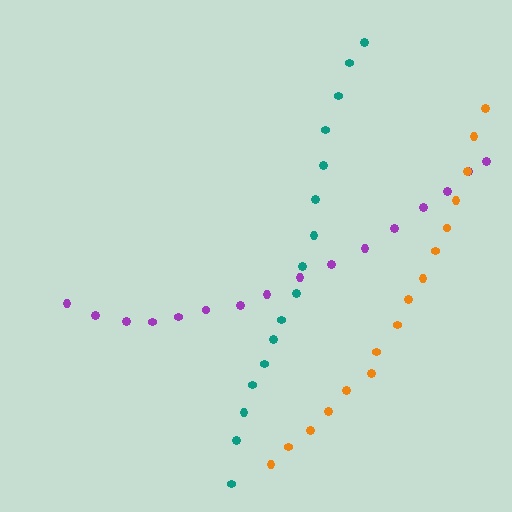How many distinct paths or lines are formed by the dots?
There are 3 distinct paths.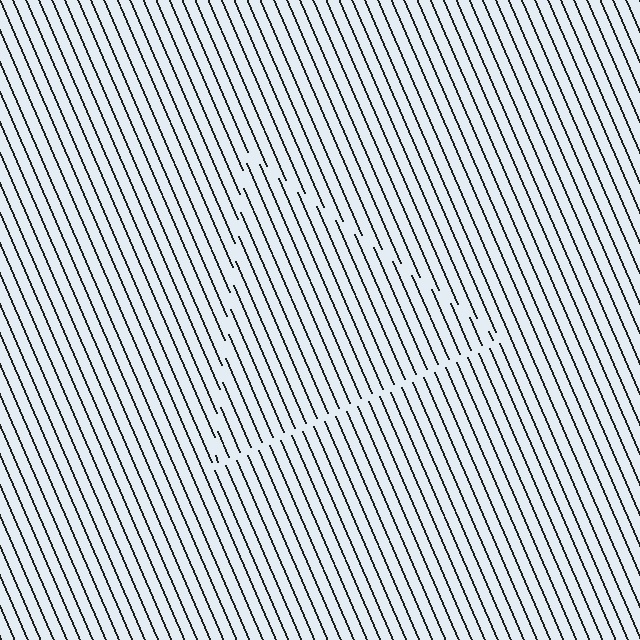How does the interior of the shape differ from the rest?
The interior of the shape contains the same grating, shifted by half a period — the contour is defined by the phase discontinuity where line-ends from the inner and outer gratings abut.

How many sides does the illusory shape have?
3 sides — the line-ends trace a triangle.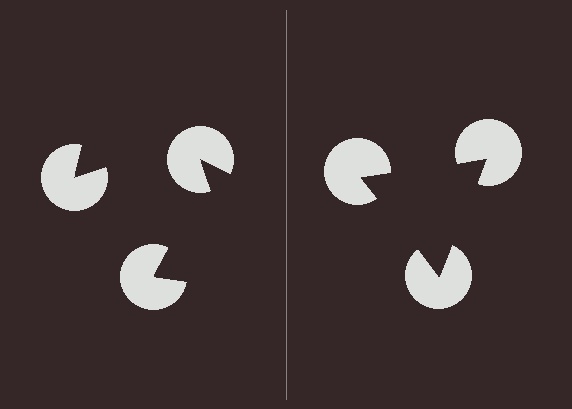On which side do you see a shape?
An illusory triangle appears on the right side. On the left side the wedge cuts are rotated, so no coherent shape forms.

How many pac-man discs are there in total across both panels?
6 — 3 on each side.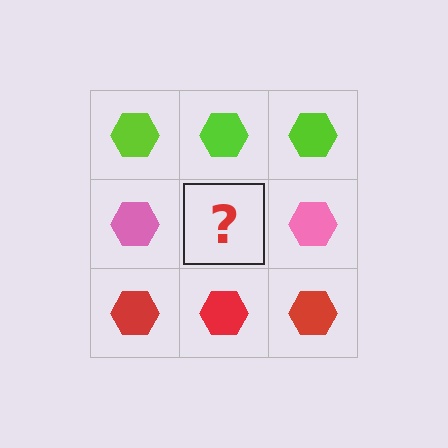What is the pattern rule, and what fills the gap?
The rule is that each row has a consistent color. The gap should be filled with a pink hexagon.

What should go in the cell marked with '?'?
The missing cell should contain a pink hexagon.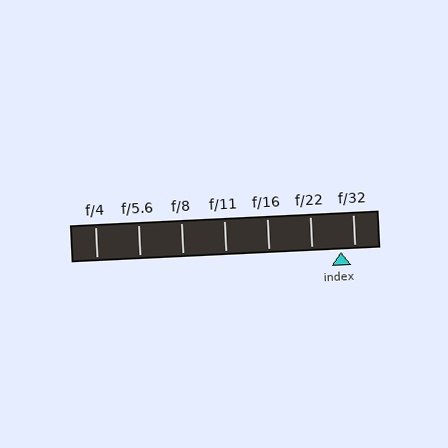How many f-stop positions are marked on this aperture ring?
There are 7 f-stop positions marked.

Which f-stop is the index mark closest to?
The index mark is closest to f/32.